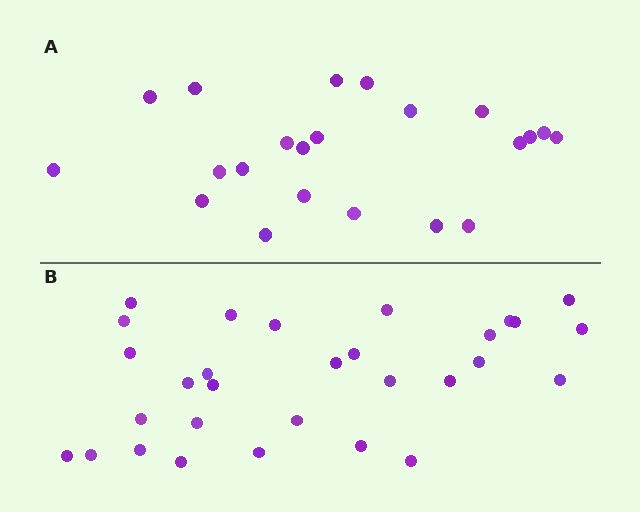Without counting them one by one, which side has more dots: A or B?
Region B (the bottom region) has more dots.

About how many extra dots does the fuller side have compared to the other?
Region B has roughly 8 or so more dots than region A.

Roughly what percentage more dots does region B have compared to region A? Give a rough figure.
About 35% more.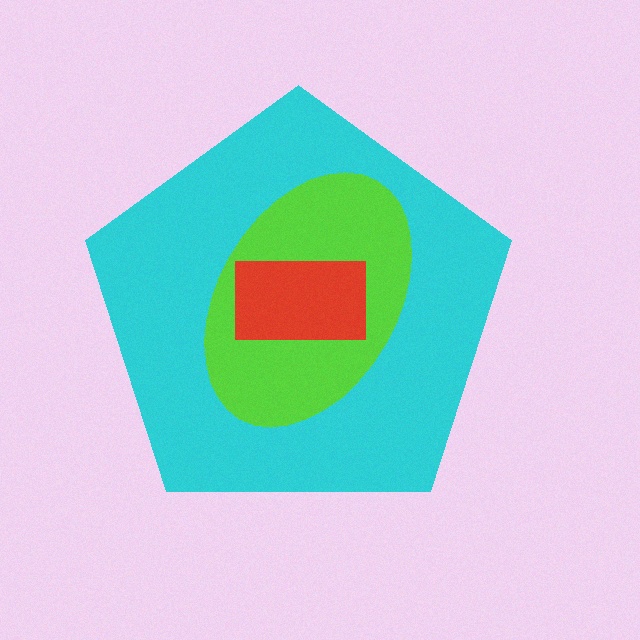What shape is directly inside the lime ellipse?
The red rectangle.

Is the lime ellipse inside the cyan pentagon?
Yes.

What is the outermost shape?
The cyan pentagon.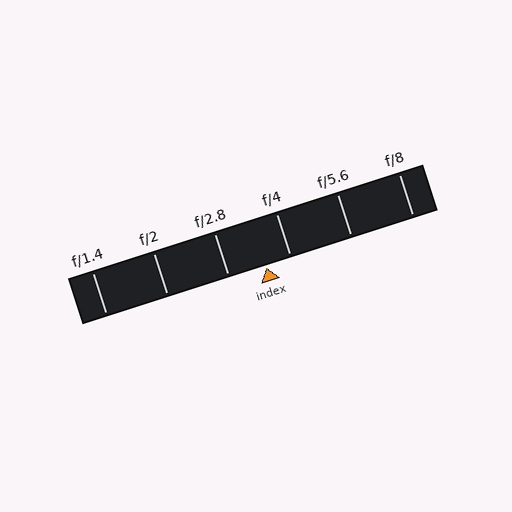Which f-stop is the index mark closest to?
The index mark is closest to f/4.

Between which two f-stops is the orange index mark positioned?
The index mark is between f/2.8 and f/4.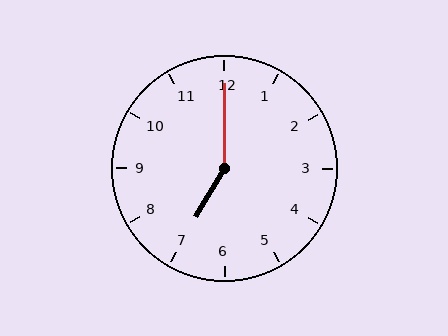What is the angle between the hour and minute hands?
Approximately 150 degrees.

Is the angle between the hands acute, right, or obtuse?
It is obtuse.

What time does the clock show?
7:00.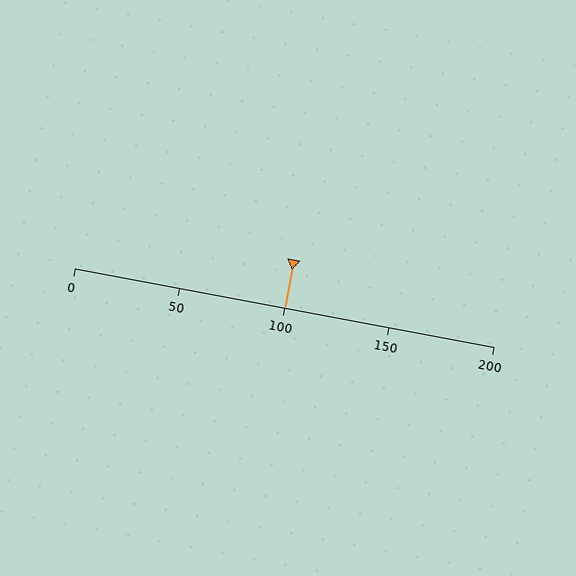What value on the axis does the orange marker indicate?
The marker indicates approximately 100.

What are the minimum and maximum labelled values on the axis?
The axis runs from 0 to 200.